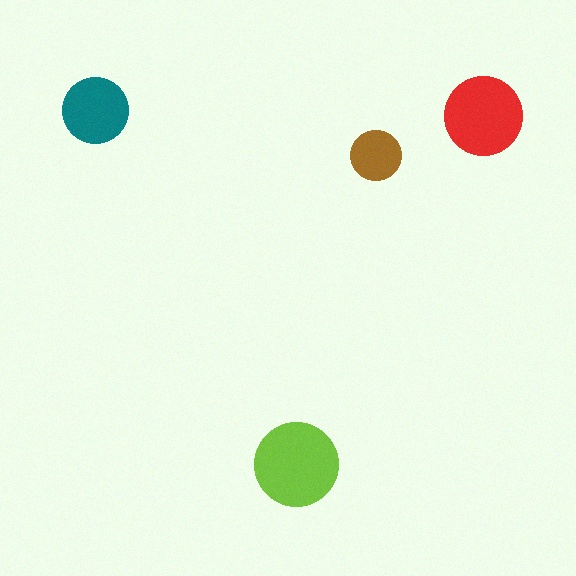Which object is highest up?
The teal circle is topmost.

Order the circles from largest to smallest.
the lime one, the red one, the teal one, the brown one.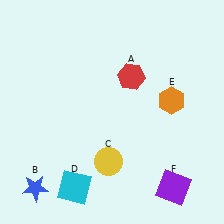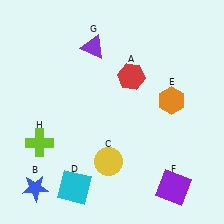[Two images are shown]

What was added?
A purple triangle (G), a lime cross (H) were added in Image 2.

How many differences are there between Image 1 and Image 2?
There are 2 differences between the two images.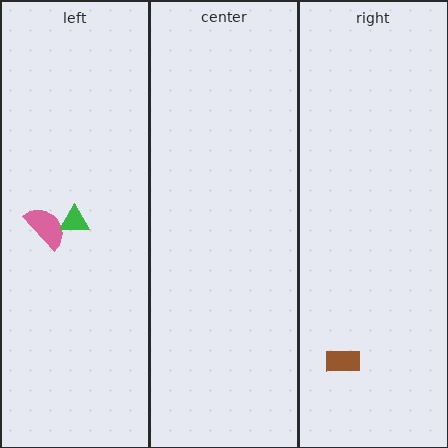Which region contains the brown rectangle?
The right region.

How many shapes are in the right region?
1.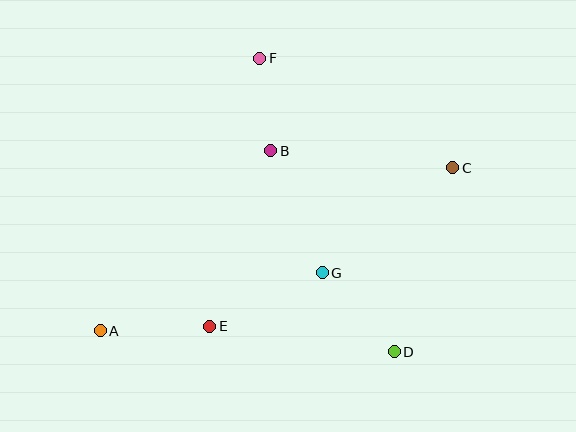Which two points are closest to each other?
Points B and F are closest to each other.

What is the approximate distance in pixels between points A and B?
The distance between A and B is approximately 248 pixels.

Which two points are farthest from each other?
Points A and C are farthest from each other.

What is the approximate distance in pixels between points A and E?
The distance between A and E is approximately 109 pixels.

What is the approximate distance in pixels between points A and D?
The distance between A and D is approximately 295 pixels.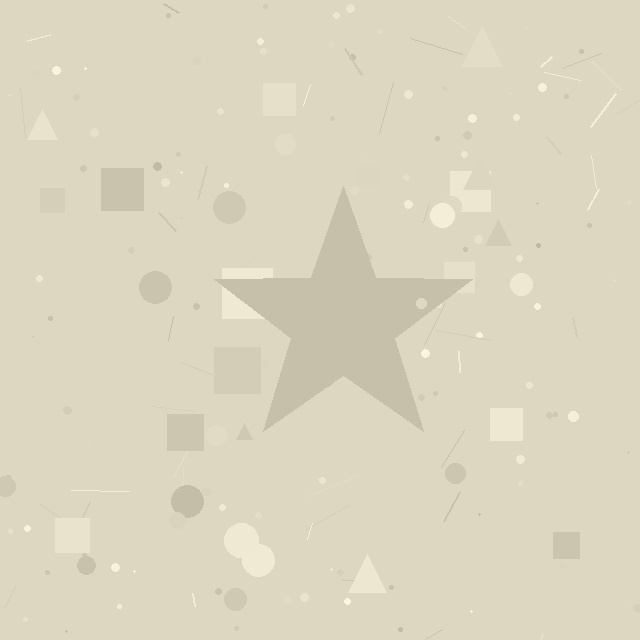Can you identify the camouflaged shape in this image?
The camouflaged shape is a star.